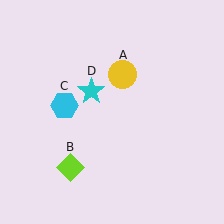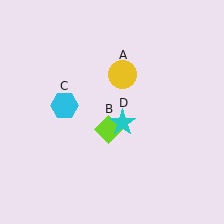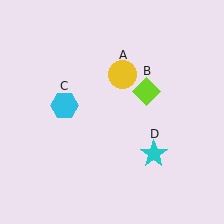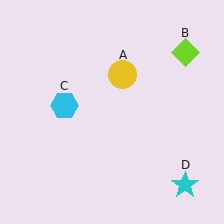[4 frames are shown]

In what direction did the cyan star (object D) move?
The cyan star (object D) moved down and to the right.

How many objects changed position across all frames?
2 objects changed position: lime diamond (object B), cyan star (object D).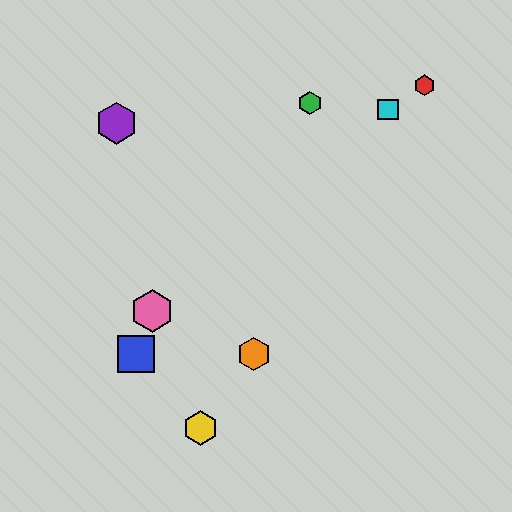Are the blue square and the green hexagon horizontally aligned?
No, the blue square is at y≈354 and the green hexagon is at y≈103.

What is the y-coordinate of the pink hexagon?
The pink hexagon is at y≈311.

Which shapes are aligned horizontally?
The blue square, the orange hexagon are aligned horizontally.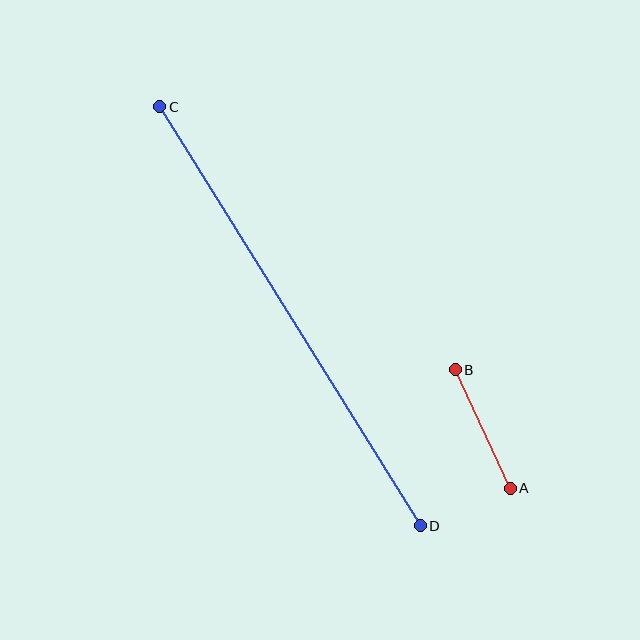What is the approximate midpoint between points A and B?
The midpoint is at approximately (483, 429) pixels.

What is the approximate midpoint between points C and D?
The midpoint is at approximately (290, 316) pixels.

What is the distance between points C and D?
The distance is approximately 493 pixels.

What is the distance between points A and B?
The distance is approximately 131 pixels.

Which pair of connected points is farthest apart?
Points C and D are farthest apart.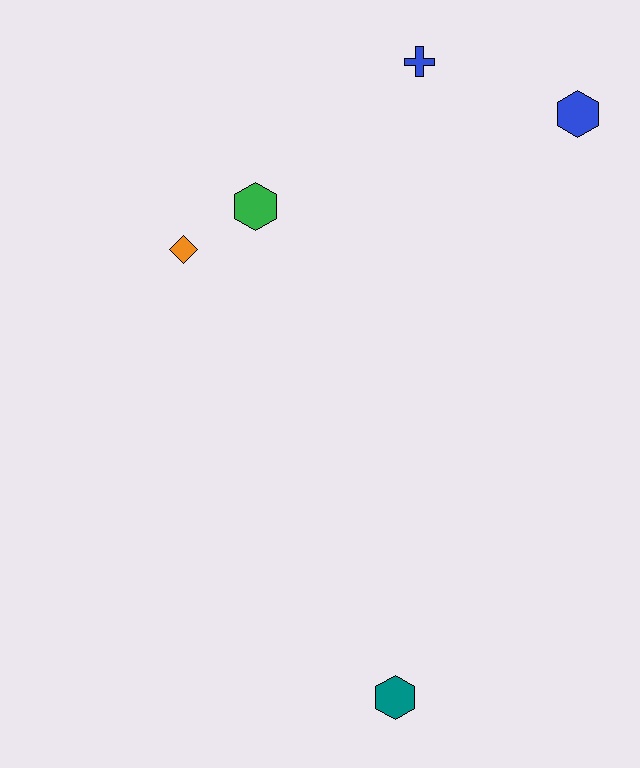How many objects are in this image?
There are 5 objects.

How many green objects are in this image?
There is 1 green object.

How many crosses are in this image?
There is 1 cross.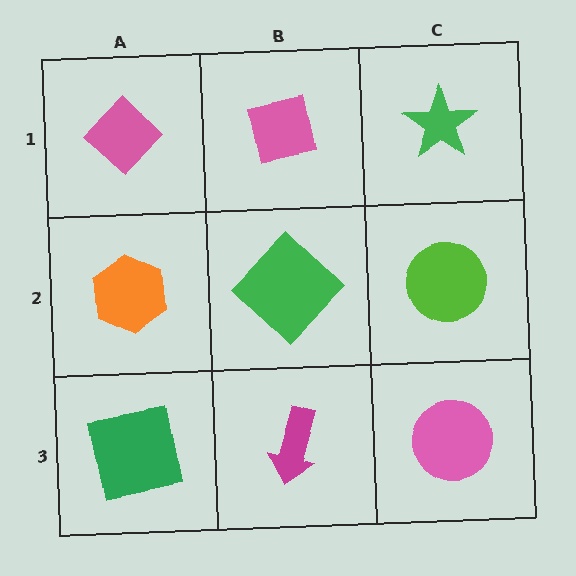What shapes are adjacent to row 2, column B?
A pink square (row 1, column B), a magenta arrow (row 3, column B), an orange hexagon (row 2, column A), a lime circle (row 2, column C).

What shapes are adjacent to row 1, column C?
A lime circle (row 2, column C), a pink square (row 1, column B).